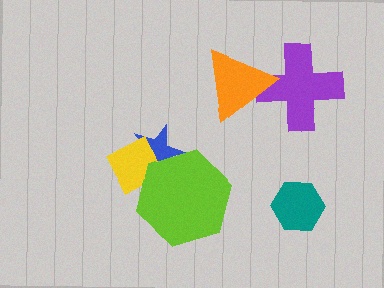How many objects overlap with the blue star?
2 objects overlap with the blue star.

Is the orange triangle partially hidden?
No, no other shape covers it.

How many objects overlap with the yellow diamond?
2 objects overlap with the yellow diamond.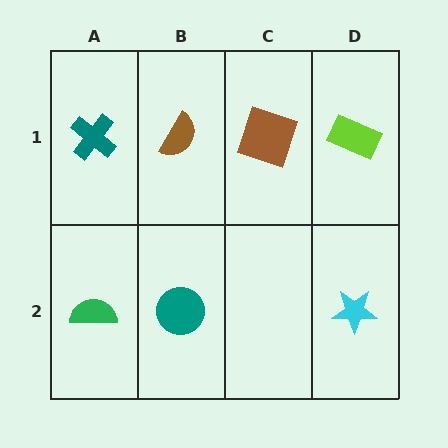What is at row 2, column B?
A teal circle.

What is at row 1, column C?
A brown square.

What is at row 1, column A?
A teal cross.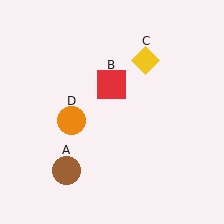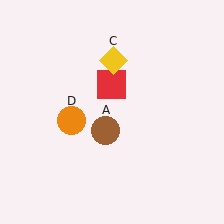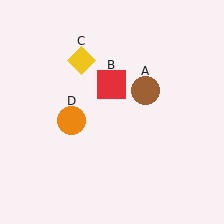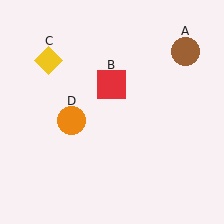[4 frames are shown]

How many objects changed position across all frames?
2 objects changed position: brown circle (object A), yellow diamond (object C).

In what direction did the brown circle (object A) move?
The brown circle (object A) moved up and to the right.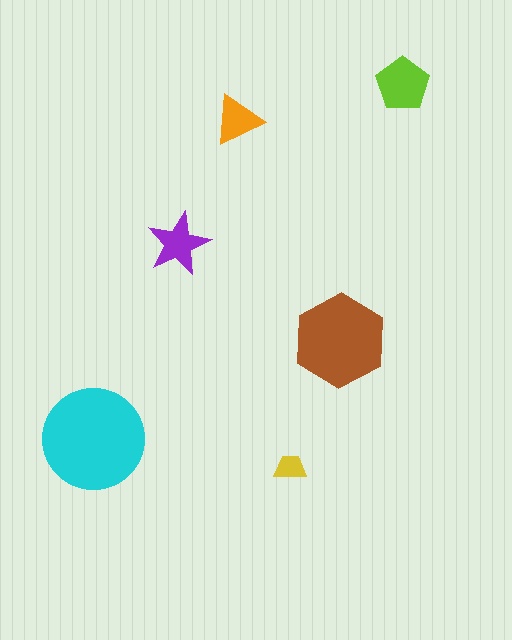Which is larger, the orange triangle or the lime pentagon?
The lime pentagon.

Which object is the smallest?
The yellow trapezoid.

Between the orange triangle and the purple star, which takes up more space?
The purple star.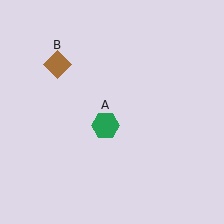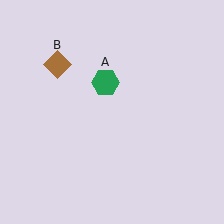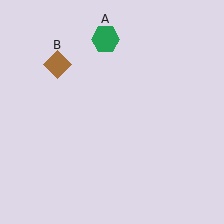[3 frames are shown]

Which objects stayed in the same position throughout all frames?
Brown diamond (object B) remained stationary.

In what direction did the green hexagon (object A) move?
The green hexagon (object A) moved up.